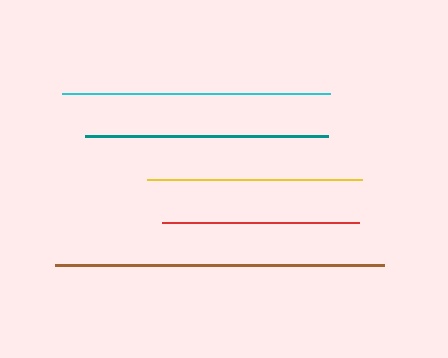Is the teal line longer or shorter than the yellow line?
The teal line is longer than the yellow line.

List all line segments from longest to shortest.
From longest to shortest: brown, cyan, teal, yellow, red.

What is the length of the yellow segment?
The yellow segment is approximately 215 pixels long.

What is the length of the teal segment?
The teal segment is approximately 244 pixels long.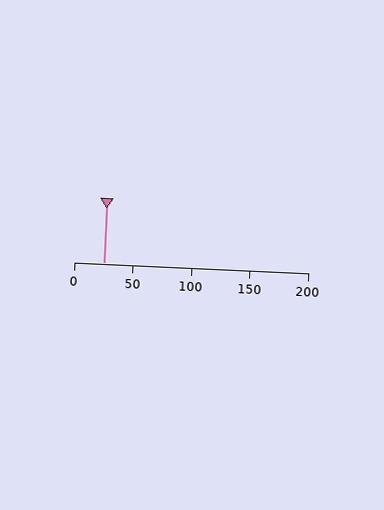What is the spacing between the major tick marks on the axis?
The major ticks are spaced 50 apart.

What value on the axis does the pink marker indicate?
The marker indicates approximately 25.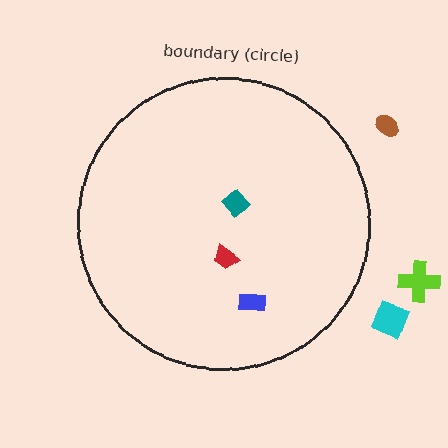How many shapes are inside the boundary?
3 inside, 3 outside.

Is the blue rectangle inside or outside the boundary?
Inside.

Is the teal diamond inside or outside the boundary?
Inside.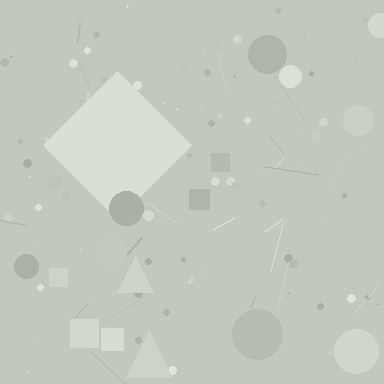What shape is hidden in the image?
A diamond is hidden in the image.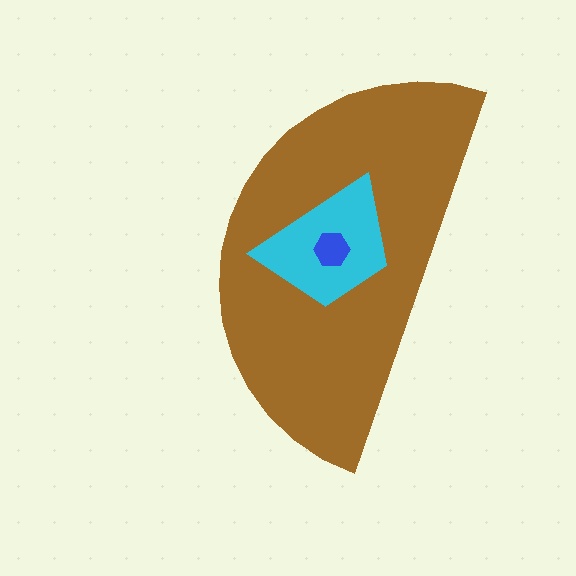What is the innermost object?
The blue hexagon.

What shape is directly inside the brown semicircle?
The cyan trapezoid.